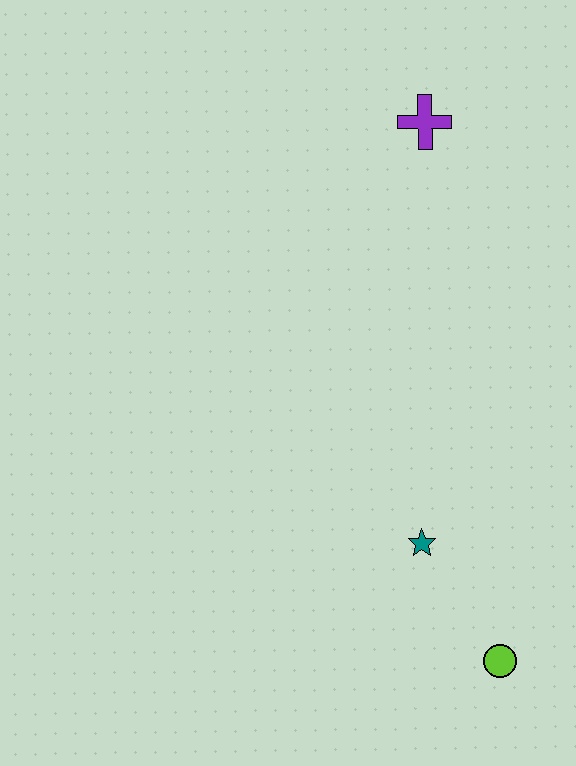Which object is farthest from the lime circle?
The purple cross is farthest from the lime circle.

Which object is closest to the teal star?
The lime circle is closest to the teal star.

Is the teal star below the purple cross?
Yes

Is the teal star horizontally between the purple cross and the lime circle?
No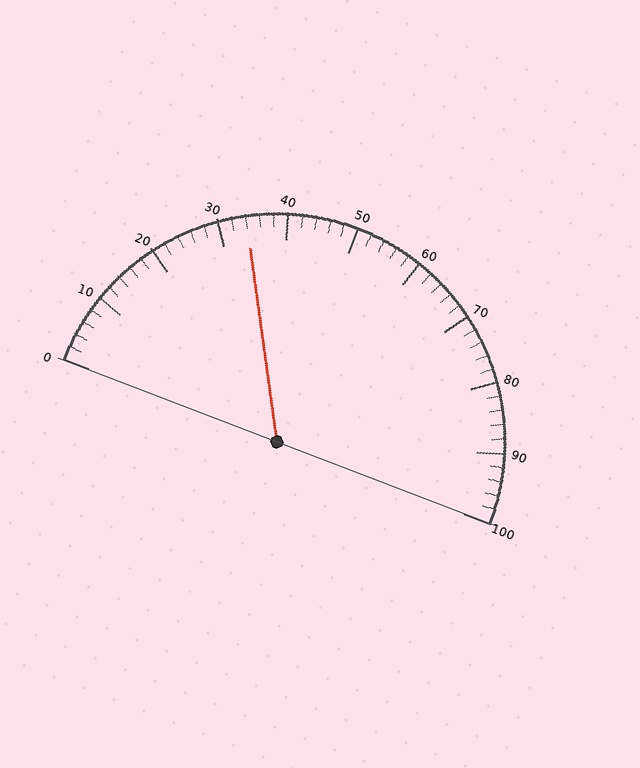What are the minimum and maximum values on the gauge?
The gauge ranges from 0 to 100.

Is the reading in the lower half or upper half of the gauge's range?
The reading is in the lower half of the range (0 to 100).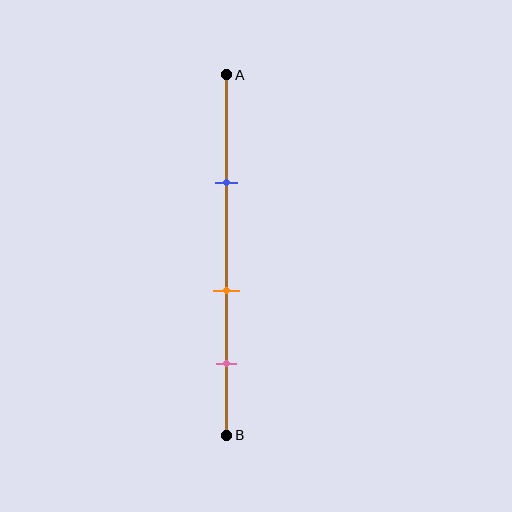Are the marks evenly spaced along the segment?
Yes, the marks are approximately evenly spaced.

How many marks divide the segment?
There are 3 marks dividing the segment.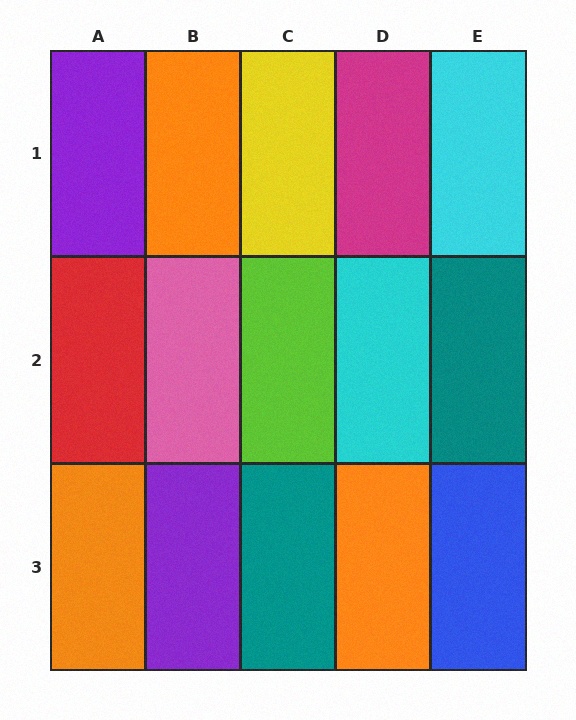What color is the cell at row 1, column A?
Purple.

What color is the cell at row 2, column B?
Pink.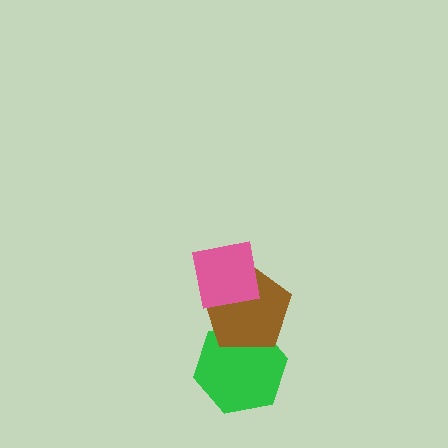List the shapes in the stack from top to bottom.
From top to bottom: the pink square, the brown pentagon, the green hexagon.